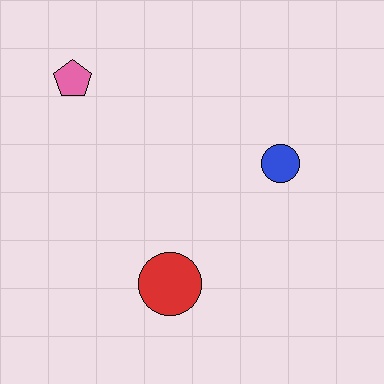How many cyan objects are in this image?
There are no cyan objects.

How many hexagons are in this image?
There are no hexagons.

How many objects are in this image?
There are 3 objects.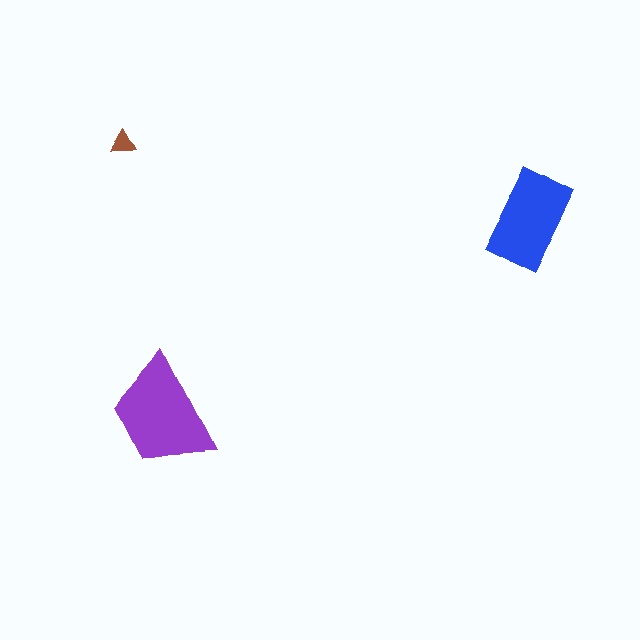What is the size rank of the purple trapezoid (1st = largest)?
1st.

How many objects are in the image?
There are 3 objects in the image.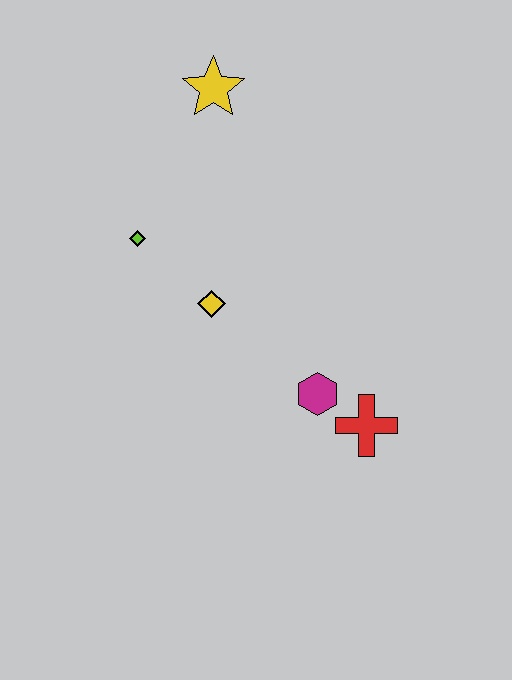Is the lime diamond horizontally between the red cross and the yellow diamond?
No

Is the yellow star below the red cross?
No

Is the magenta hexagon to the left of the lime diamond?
No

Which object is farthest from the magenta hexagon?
The yellow star is farthest from the magenta hexagon.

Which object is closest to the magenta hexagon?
The red cross is closest to the magenta hexagon.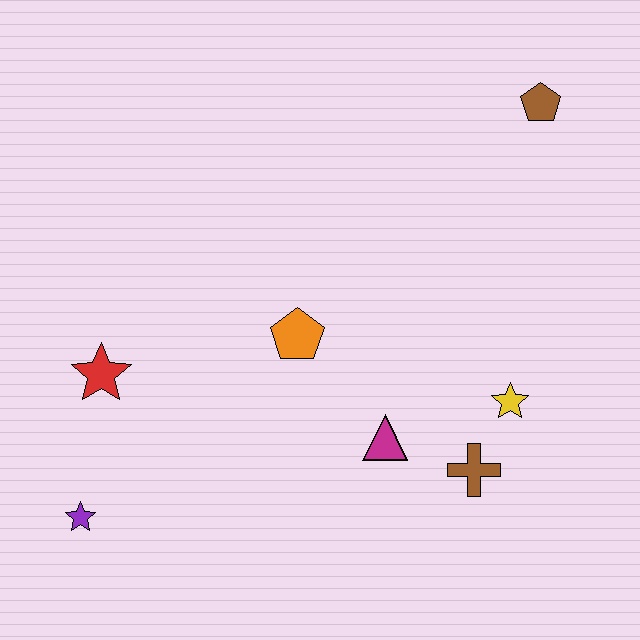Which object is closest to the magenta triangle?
The brown cross is closest to the magenta triangle.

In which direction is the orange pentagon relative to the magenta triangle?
The orange pentagon is above the magenta triangle.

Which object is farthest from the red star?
The brown pentagon is farthest from the red star.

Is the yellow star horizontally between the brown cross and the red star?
No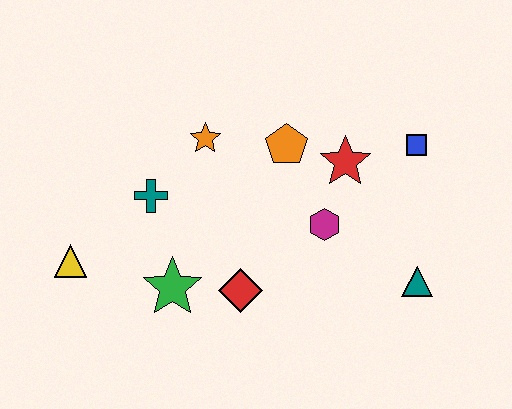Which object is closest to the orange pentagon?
The red star is closest to the orange pentagon.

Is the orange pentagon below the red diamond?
No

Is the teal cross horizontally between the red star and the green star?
No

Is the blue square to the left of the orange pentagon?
No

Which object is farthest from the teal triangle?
The yellow triangle is farthest from the teal triangle.